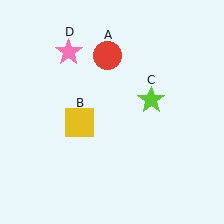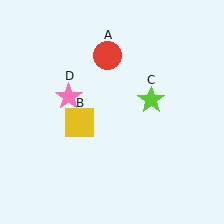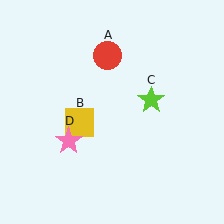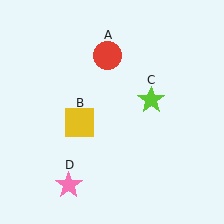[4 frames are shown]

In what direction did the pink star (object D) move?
The pink star (object D) moved down.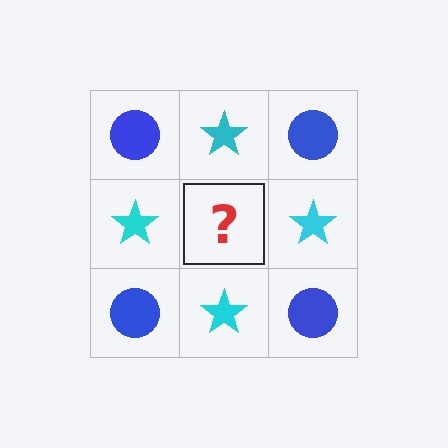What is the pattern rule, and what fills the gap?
The rule is that it alternates blue circle and cyan star in a checkerboard pattern. The gap should be filled with a blue circle.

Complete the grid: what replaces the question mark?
The question mark should be replaced with a blue circle.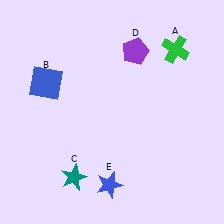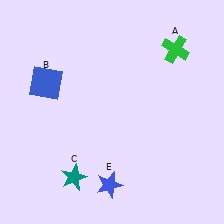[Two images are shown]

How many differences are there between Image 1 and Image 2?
There is 1 difference between the two images.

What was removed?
The purple pentagon (D) was removed in Image 2.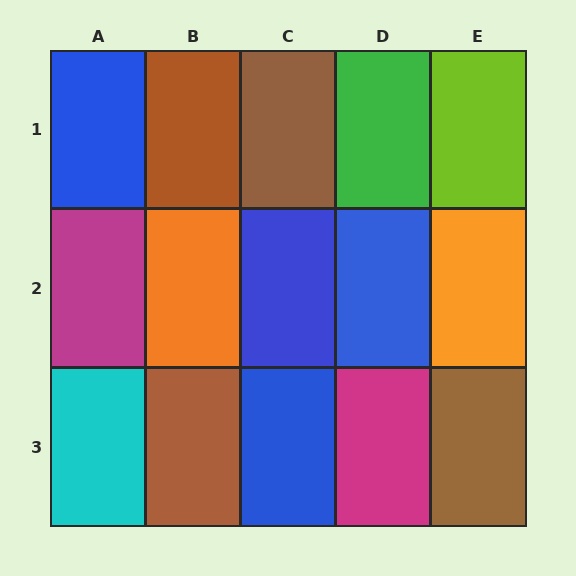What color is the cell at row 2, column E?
Orange.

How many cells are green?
1 cell is green.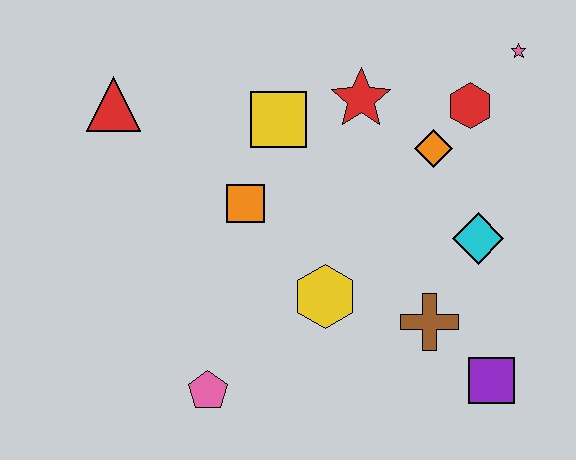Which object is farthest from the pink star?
The pink pentagon is farthest from the pink star.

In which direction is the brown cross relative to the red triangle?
The brown cross is to the right of the red triangle.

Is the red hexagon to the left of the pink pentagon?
No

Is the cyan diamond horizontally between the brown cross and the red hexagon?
No